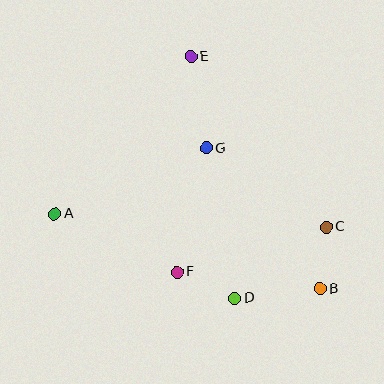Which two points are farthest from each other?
Points A and B are farthest from each other.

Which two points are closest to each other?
Points B and C are closest to each other.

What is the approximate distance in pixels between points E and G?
The distance between E and G is approximately 93 pixels.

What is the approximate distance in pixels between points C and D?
The distance between C and D is approximately 116 pixels.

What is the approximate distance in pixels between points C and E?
The distance between C and E is approximately 218 pixels.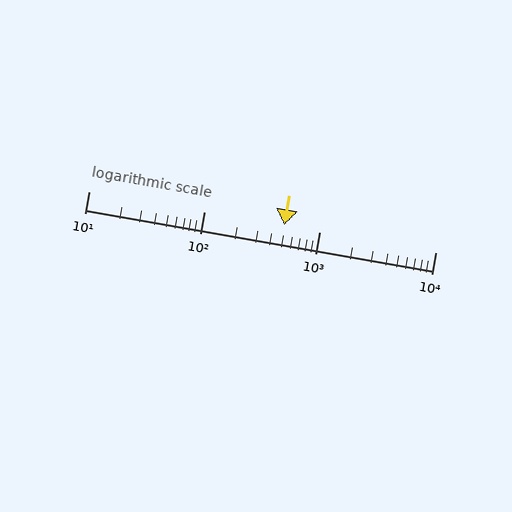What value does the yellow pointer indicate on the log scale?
The pointer indicates approximately 490.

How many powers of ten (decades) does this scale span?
The scale spans 3 decades, from 10 to 10000.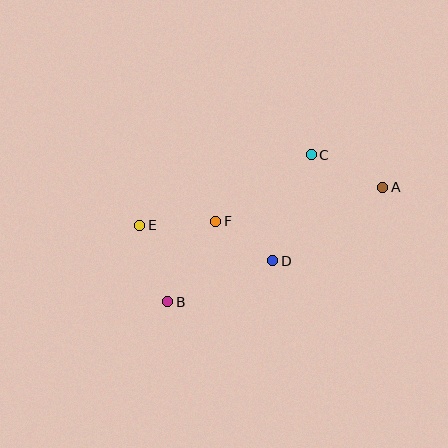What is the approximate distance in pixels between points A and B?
The distance between A and B is approximately 243 pixels.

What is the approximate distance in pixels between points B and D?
The distance between B and D is approximately 112 pixels.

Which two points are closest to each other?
Points D and F are closest to each other.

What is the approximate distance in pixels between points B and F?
The distance between B and F is approximately 94 pixels.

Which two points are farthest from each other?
Points A and E are farthest from each other.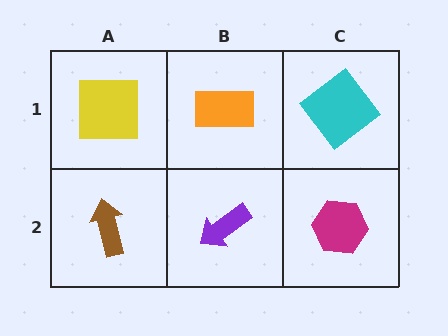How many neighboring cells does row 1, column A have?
2.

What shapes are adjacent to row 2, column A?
A yellow square (row 1, column A), a purple arrow (row 2, column B).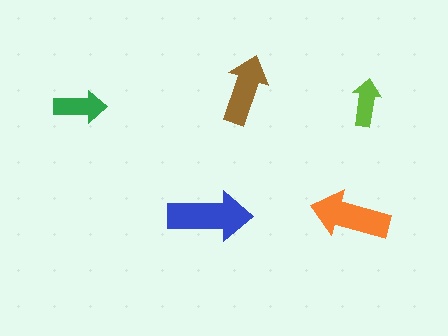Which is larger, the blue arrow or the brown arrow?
The blue one.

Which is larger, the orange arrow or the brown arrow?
The orange one.